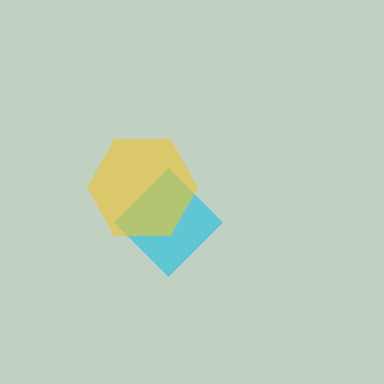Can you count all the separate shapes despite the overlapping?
Yes, there are 2 separate shapes.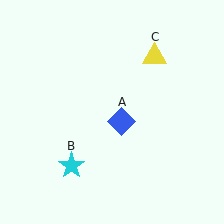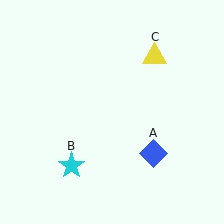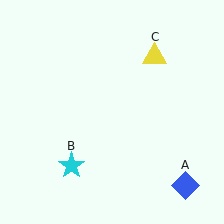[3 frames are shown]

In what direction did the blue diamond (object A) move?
The blue diamond (object A) moved down and to the right.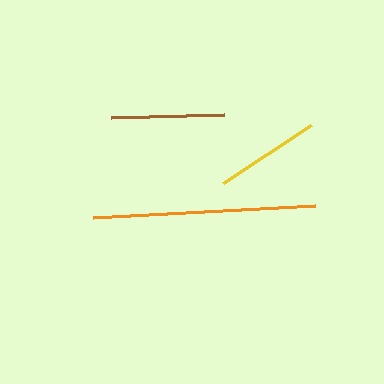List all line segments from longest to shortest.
From longest to shortest: orange, brown, yellow.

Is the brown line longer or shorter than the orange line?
The orange line is longer than the brown line.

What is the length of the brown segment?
The brown segment is approximately 112 pixels long.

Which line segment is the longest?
The orange line is the longest at approximately 223 pixels.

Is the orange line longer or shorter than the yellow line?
The orange line is longer than the yellow line.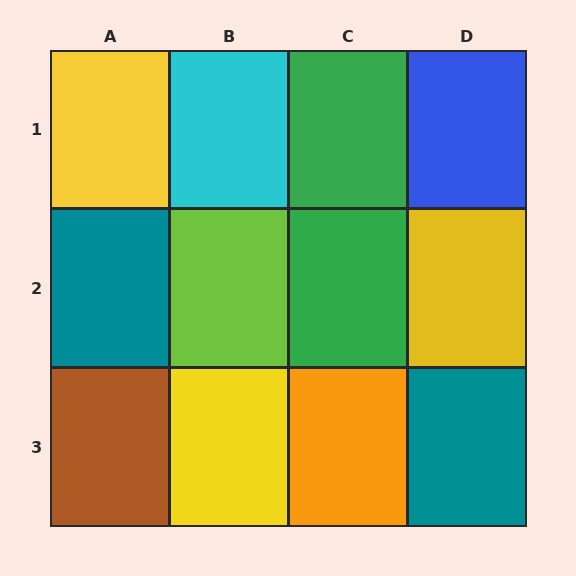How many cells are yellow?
3 cells are yellow.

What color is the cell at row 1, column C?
Green.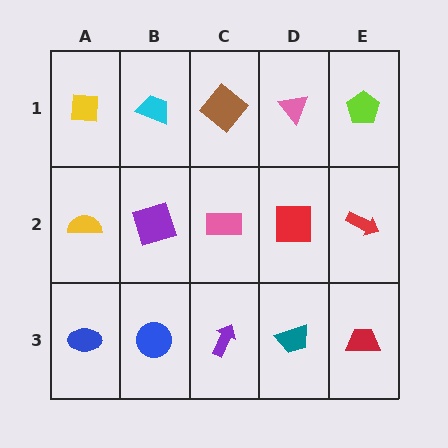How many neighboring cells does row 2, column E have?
3.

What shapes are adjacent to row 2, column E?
A lime pentagon (row 1, column E), a red trapezoid (row 3, column E), a red square (row 2, column D).